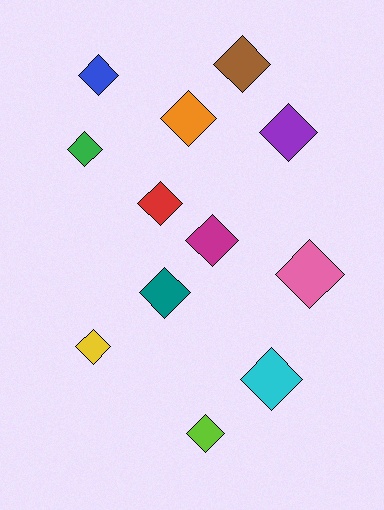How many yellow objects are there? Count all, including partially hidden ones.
There is 1 yellow object.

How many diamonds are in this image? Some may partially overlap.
There are 12 diamonds.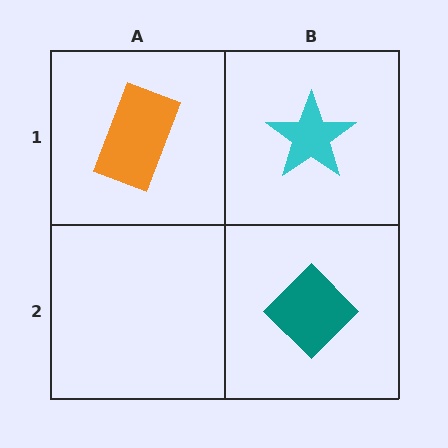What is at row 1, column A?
An orange rectangle.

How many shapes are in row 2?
1 shape.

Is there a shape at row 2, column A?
No, that cell is empty.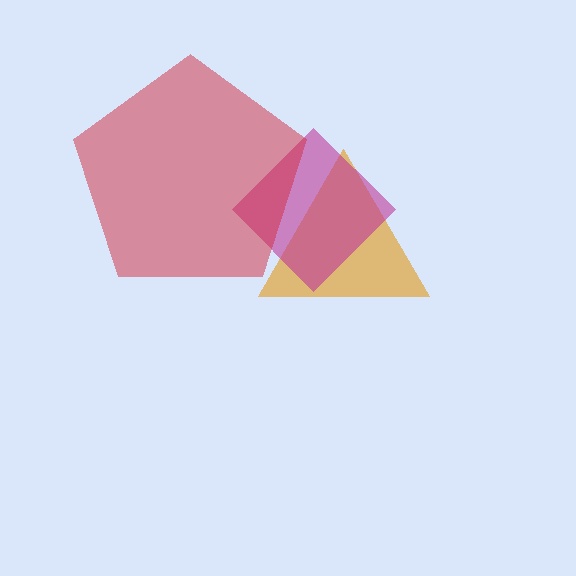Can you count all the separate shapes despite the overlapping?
Yes, there are 3 separate shapes.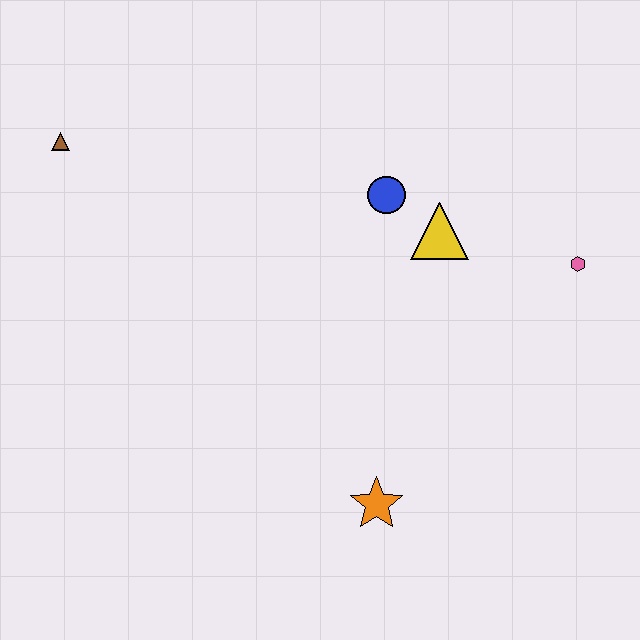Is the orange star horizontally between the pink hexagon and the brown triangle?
Yes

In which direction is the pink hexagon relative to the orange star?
The pink hexagon is above the orange star.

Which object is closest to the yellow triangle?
The blue circle is closest to the yellow triangle.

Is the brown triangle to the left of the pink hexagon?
Yes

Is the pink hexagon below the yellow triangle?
Yes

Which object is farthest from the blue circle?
The brown triangle is farthest from the blue circle.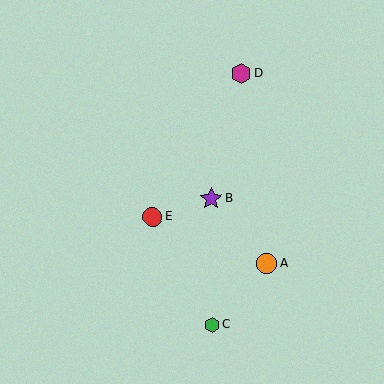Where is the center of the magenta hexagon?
The center of the magenta hexagon is at (241, 73).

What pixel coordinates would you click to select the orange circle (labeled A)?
Click at (267, 264) to select the orange circle A.